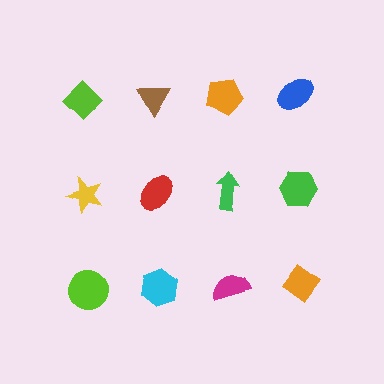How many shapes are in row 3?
4 shapes.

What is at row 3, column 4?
An orange diamond.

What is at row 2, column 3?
A green arrow.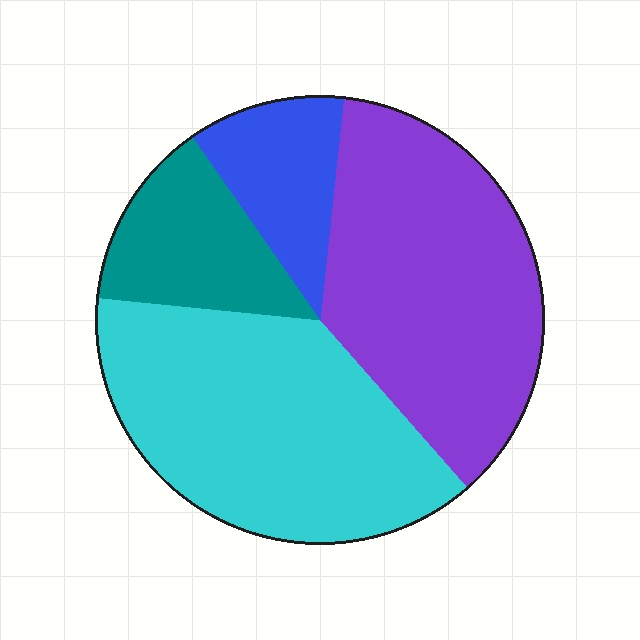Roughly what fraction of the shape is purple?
Purple covers around 35% of the shape.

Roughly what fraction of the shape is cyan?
Cyan takes up about three eighths (3/8) of the shape.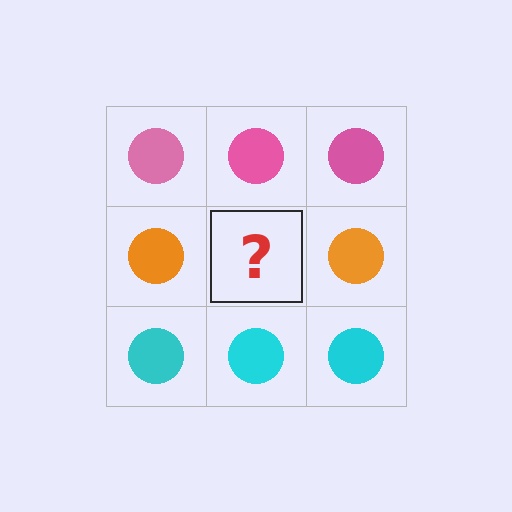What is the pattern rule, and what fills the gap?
The rule is that each row has a consistent color. The gap should be filled with an orange circle.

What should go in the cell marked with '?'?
The missing cell should contain an orange circle.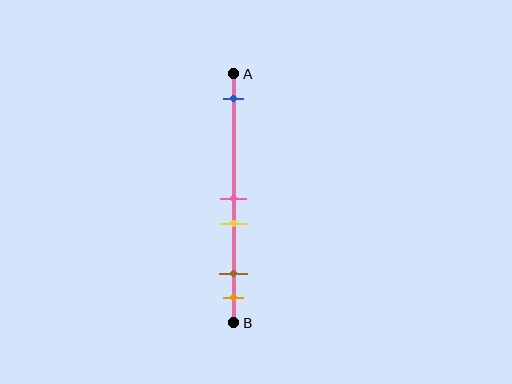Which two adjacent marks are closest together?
The pink and yellow marks are the closest adjacent pair.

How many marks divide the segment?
There are 5 marks dividing the segment.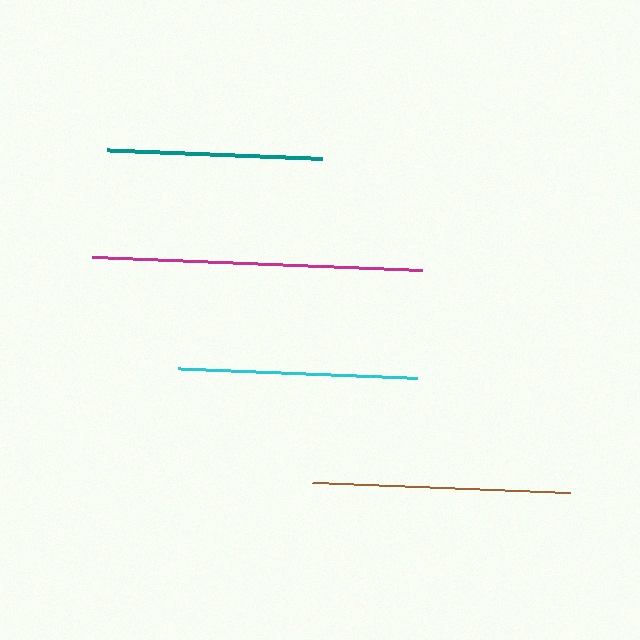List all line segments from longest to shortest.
From longest to shortest: magenta, brown, cyan, teal.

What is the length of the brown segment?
The brown segment is approximately 258 pixels long.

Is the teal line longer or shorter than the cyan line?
The cyan line is longer than the teal line.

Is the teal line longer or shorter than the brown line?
The brown line is longer than the teal line.